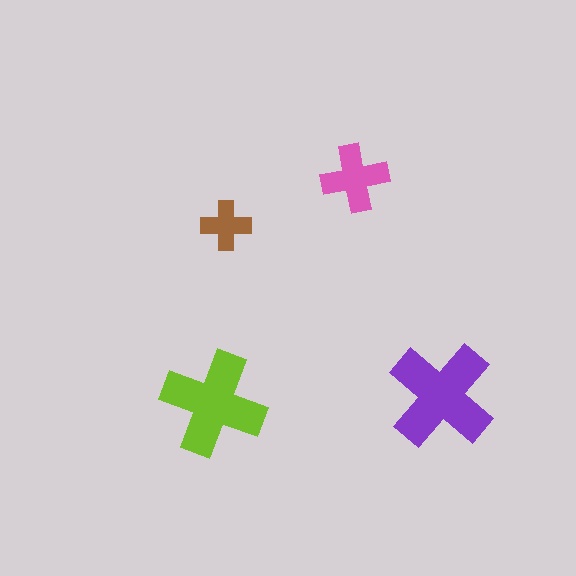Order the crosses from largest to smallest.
the purple one, the lime one, the pink one, the brown one.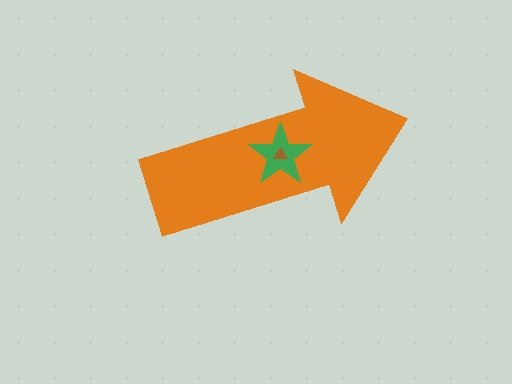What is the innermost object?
The brown triangle.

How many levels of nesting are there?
3.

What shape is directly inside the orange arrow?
The green star.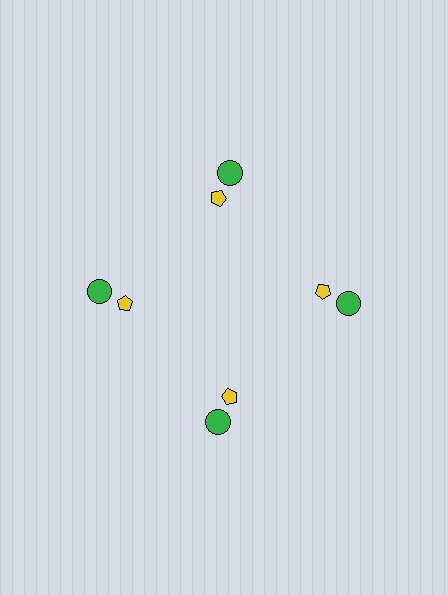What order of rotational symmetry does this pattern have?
This pattern has 4-fold rotational symmetry.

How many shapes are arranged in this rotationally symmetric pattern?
There are 8 shapes, arranged in 4 groups of 2.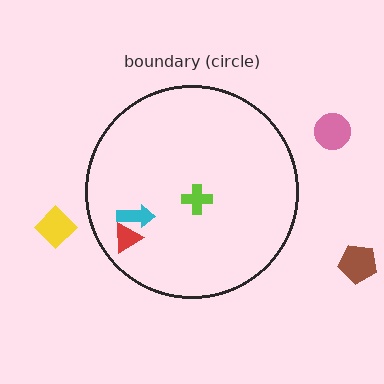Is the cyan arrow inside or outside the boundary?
Inside.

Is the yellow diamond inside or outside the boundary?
Outside.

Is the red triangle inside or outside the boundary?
Inside.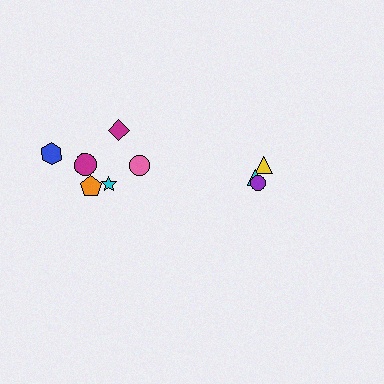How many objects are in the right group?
There are 3 objects.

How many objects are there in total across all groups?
There are 9 objects.